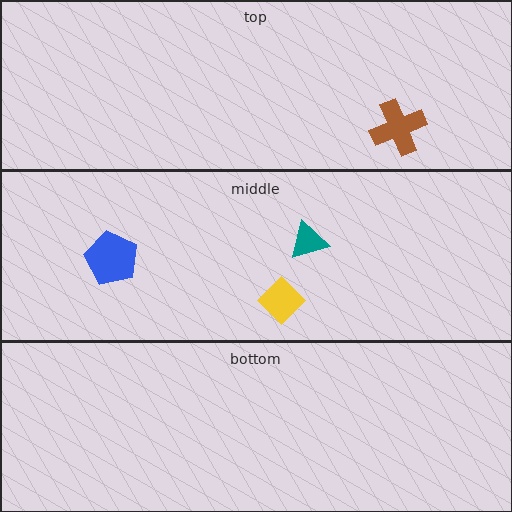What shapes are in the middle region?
The blue pentagon, the yellow diamond, the teal triangle.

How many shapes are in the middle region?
3.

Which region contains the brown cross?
The top region.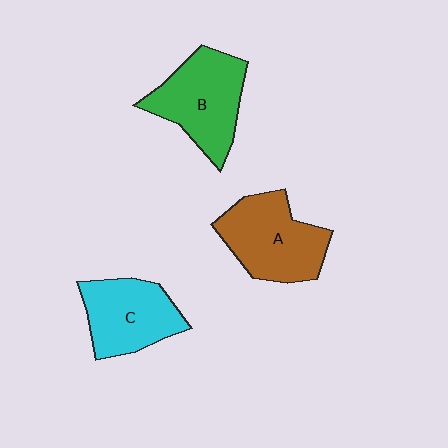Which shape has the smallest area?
Shape C (cyan).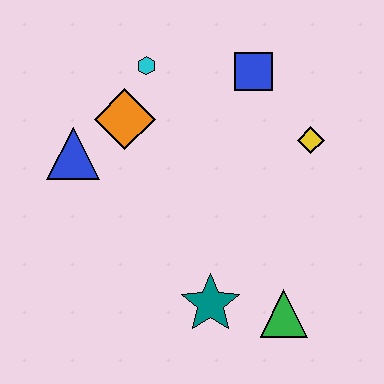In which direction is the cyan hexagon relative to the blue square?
The cyan hexagon is to the left of the blue square.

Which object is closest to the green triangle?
The teal star is closest to the green triangle.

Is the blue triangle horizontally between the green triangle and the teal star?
No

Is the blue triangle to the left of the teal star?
Yes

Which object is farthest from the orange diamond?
The green triangle is farthest from the orange diamond.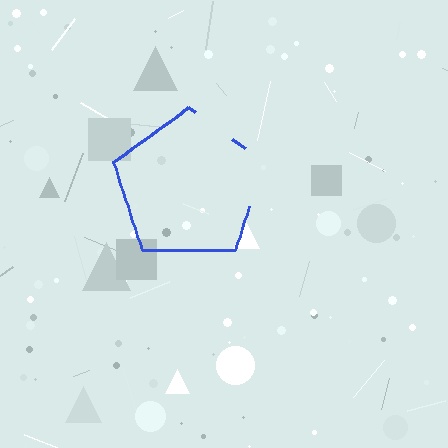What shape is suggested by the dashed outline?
The dashed outline suggests a pentagon.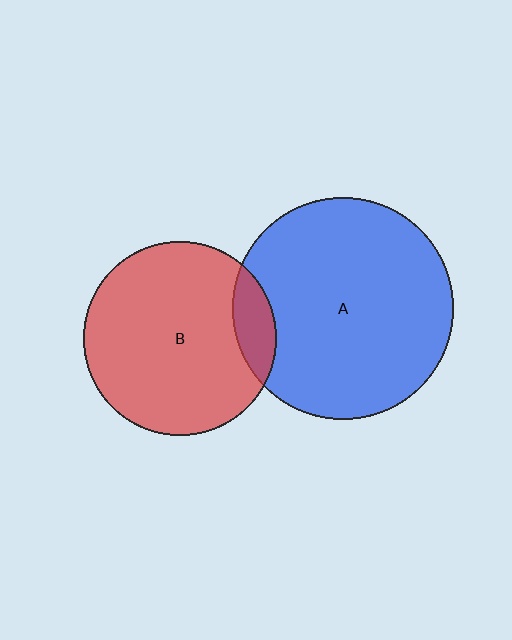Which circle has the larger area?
Circle A (blue).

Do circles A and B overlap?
Yes.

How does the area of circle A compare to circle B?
Approximately 1.3 times.